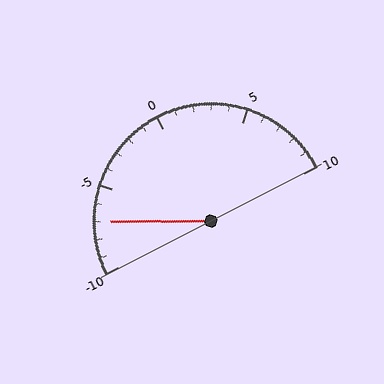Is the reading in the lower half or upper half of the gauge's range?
The reading is in the lower half of the range (-10 to 10).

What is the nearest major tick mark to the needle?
The nearest major tick mark is -5.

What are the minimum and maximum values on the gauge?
The gauge ranges from -10 to 10.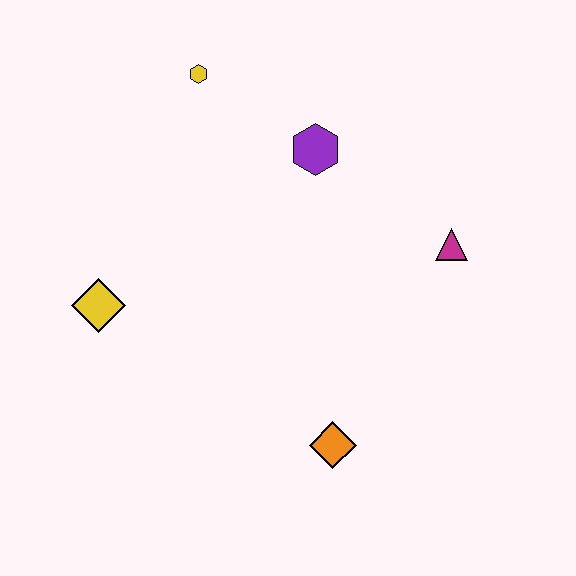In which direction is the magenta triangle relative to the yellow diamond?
The magenta triangle is to the right of the yellow diamond.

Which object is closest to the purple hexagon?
The yellow hexagon is closest to the purple hexagon.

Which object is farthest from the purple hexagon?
The orange diamond is farthest from the purple hexagon.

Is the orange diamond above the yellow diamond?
No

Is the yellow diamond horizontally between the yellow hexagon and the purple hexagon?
No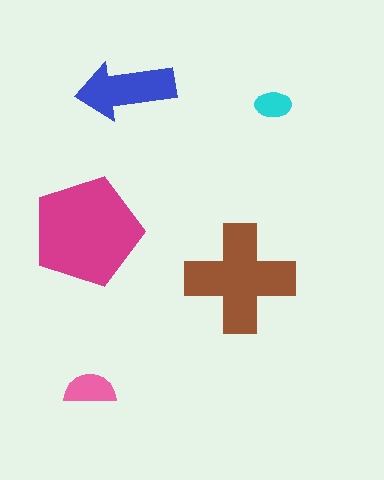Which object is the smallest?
The cyan ellipse.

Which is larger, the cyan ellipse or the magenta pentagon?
The magenta pentagon.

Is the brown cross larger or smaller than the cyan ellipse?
Larger.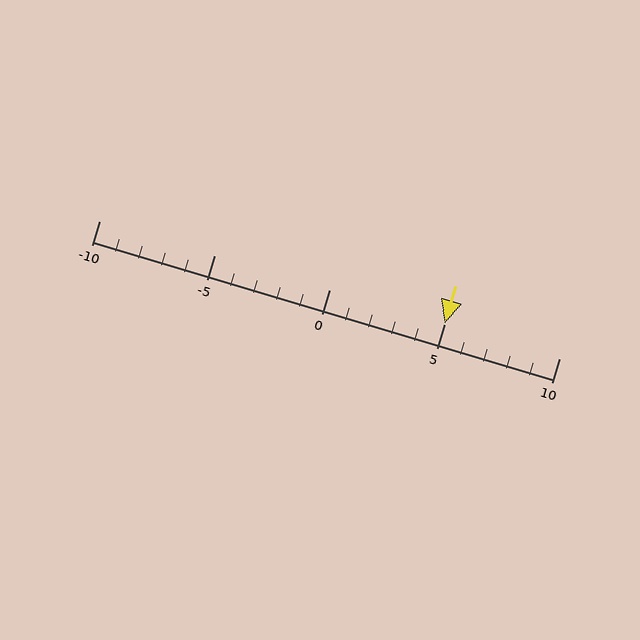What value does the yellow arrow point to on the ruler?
The yellow arrow points to approximately 5.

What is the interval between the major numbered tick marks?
The major tick marks are spaced 5 units apart.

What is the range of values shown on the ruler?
The ruler shows values from -10 to 10.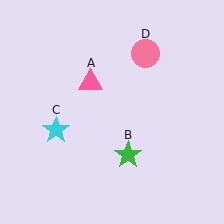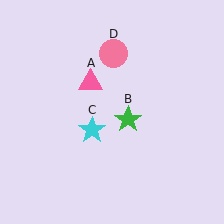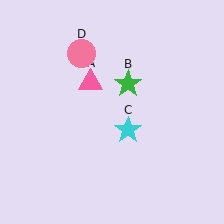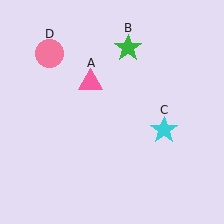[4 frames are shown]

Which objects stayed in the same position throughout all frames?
Pink triangle (object A) remained stationary.